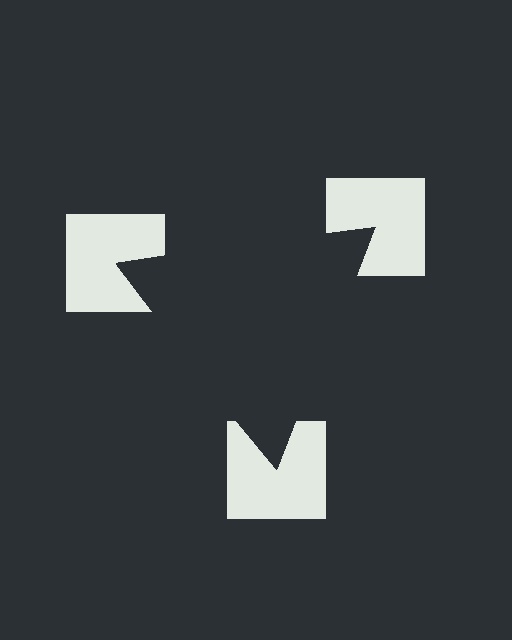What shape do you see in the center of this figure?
An illusory triangle — its edges are inferred from the aligned wedge cuts in the notched squares, not physically drawn.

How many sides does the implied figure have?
3 sides.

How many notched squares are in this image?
There are 3 — one at each vertex of the illusory triangle.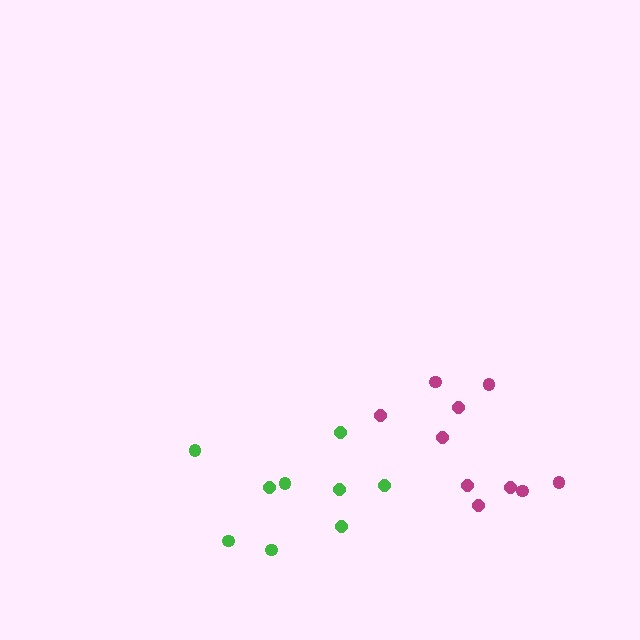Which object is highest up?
The magenta cluster is topmost.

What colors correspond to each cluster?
The clusters are colored: green, magenta.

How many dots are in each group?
Group 1: 9 dots, Group 2: 10 dots (19 total).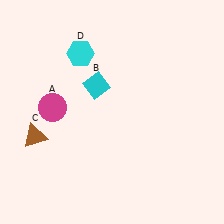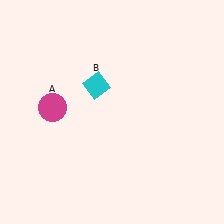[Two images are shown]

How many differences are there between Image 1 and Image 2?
There are 2 differences between the two images.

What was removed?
The cyan hexagon (D), the brown triangle (C) were removed in Image 2.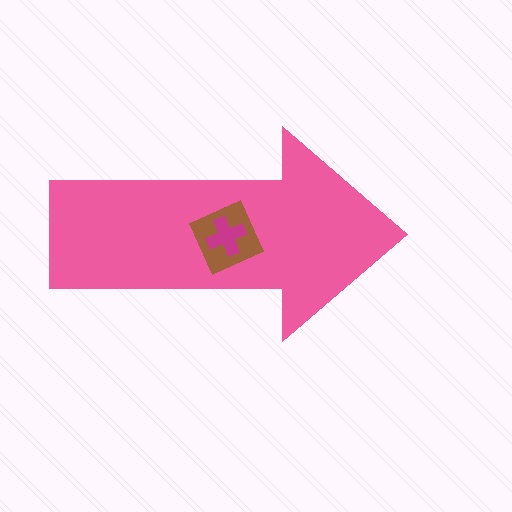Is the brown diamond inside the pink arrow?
Yes.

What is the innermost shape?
The magenta cross.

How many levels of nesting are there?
3.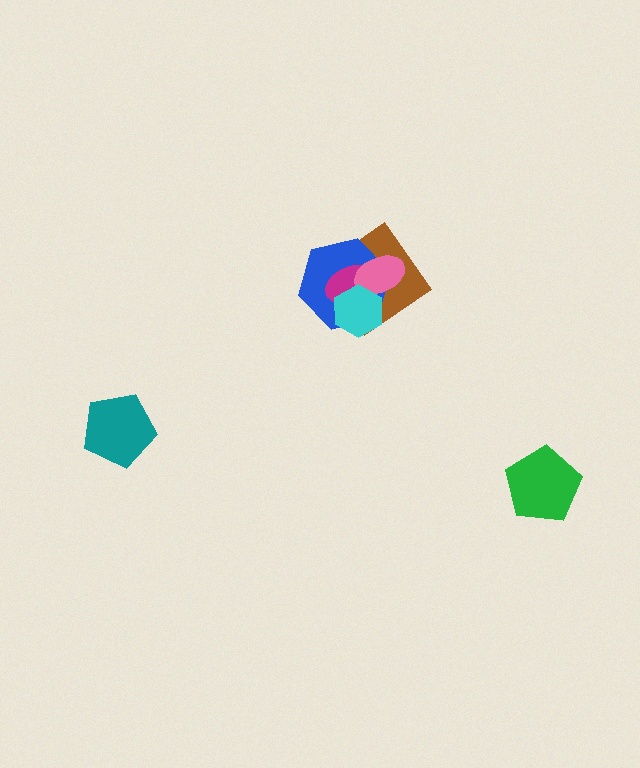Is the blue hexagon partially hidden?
Yes, it is partially covered by another shape.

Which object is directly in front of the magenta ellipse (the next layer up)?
The pink ellipse is directly in front of the magenta ellipse.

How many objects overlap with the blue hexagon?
4 objects overlap with the blue hexagon.